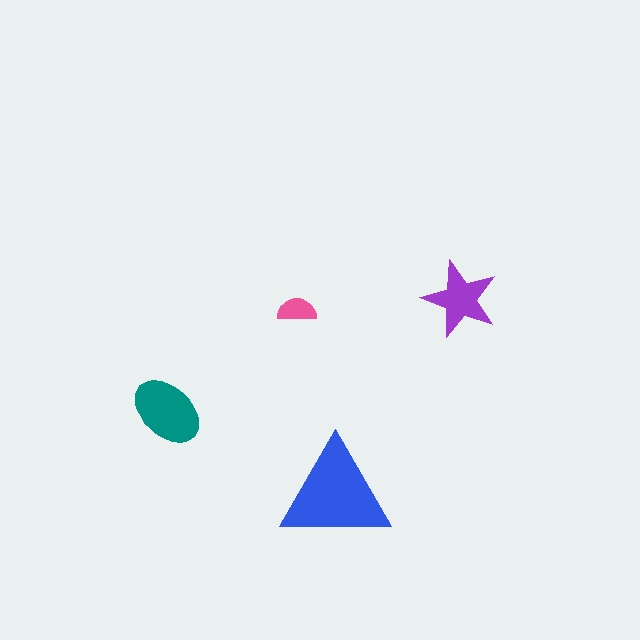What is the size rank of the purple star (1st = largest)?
3rd.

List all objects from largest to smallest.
The blue triangle, the teal ellipse, the purple star, the pink semicircle.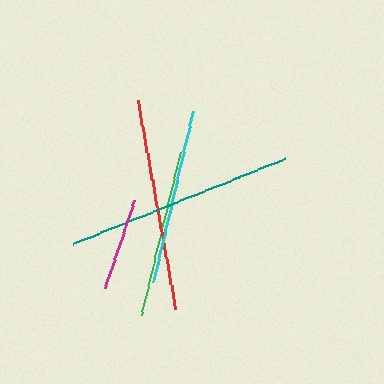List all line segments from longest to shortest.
From longest to shortest: teal, red, cyan, green, magenta.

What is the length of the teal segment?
The teal segment is approximately 228 pixels long.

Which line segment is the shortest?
The magenta line is the shortest at approximately 92 pixels.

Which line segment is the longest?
The teal line is the longest at approximately 228 pixels.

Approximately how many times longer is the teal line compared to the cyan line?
The teal line is approximately 1.3 times the length of the cyan line.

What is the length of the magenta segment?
The magenta segment is approximately 92 pixels long.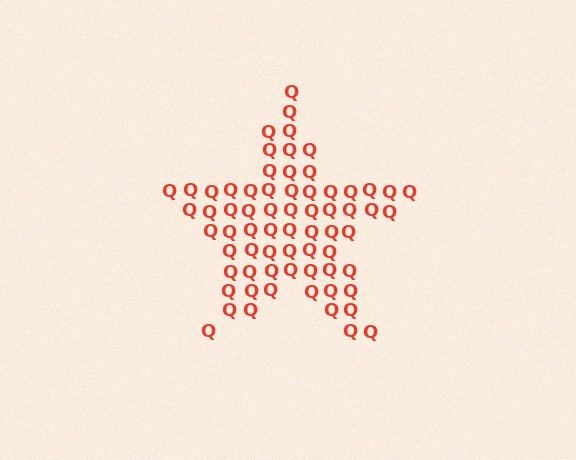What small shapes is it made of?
It is made of small letter Q's.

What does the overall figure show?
The overall figure shows a star.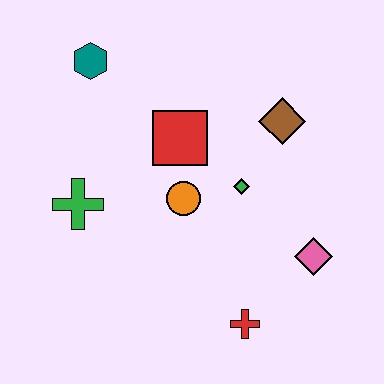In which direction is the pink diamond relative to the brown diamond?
The pink diamond is below the brown diamond.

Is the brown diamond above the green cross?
Yes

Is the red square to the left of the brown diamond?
Yes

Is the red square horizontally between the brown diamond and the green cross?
Yes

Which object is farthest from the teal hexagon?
The red cross is farthest from the teal hexagon.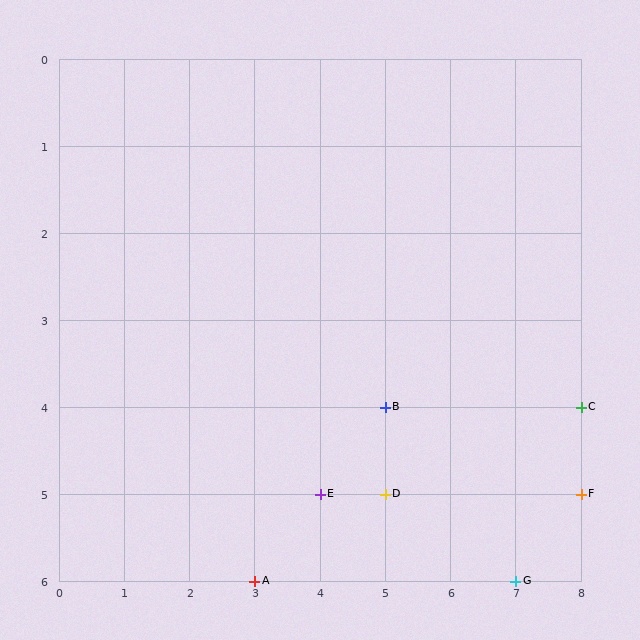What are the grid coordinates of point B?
Point B is at grid coordinates (5, 4).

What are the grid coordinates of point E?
Point E is at grid coordinates (4, 5).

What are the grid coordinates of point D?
Point D is at grid coordinates (5, 5).